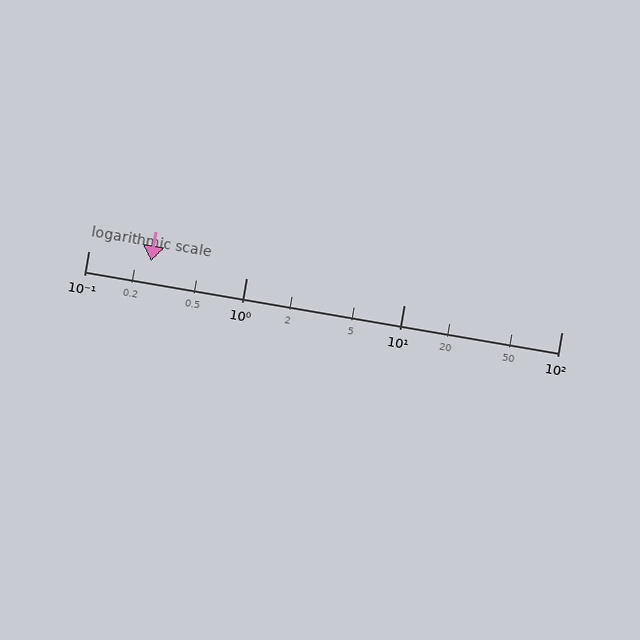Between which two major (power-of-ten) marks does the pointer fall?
The pointer is between 0.1 and 1.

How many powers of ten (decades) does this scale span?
The scale spans 3 decades, from 0.1 to 100.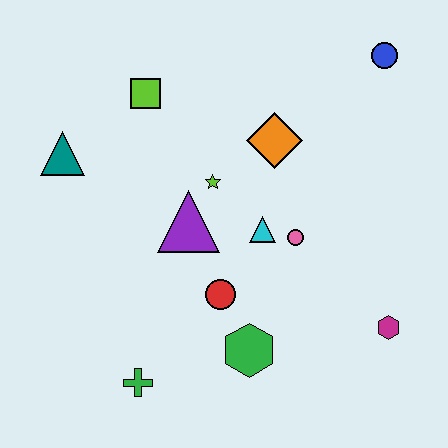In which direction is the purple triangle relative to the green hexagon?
The purple triangle is above the green hexagon.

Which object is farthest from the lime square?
The magenta hexagon is farthest from the lime square.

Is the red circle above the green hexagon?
Yes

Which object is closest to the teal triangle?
The lime square is closest to the teal triangle.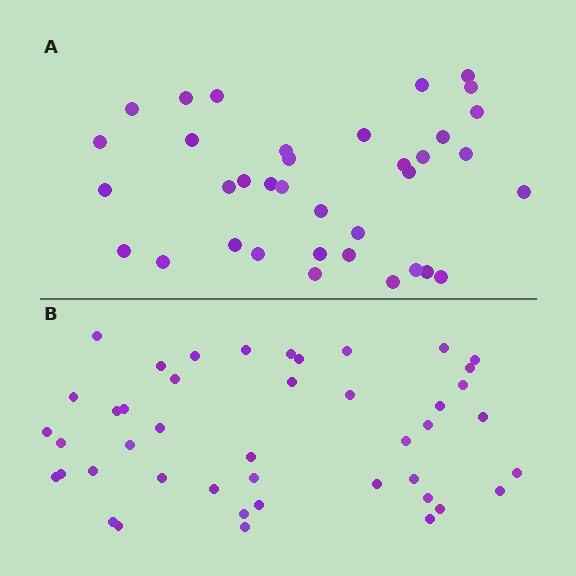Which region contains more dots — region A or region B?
Region B (the bottom region) has more dots.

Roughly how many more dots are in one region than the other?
Region B has roughly 8 or so more dots than region A.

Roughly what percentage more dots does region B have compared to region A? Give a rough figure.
About 20% more.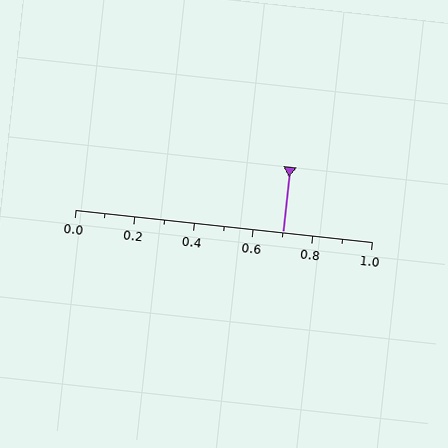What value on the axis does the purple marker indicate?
The marker indicates approximately 0.7.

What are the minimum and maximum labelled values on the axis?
The axis runs from 0.0 to 1.0.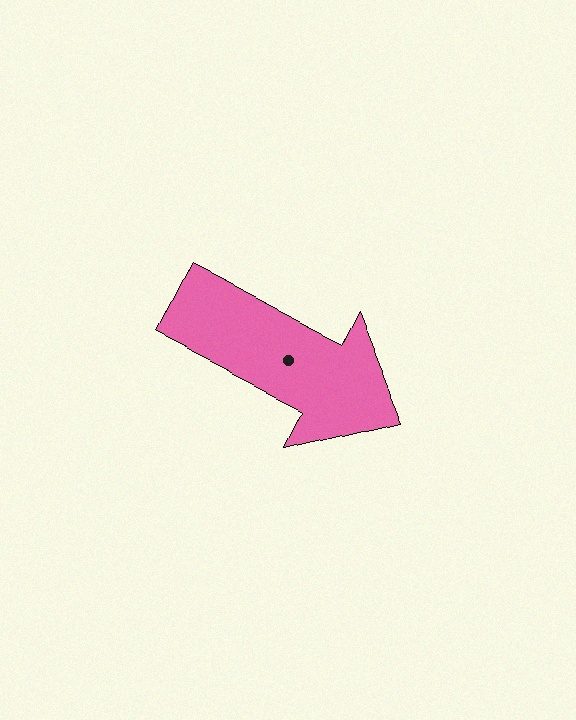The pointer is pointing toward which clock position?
Roughly 4 o'clock.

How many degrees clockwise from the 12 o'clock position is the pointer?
Approximately 117 degrees.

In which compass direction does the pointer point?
Southeast.